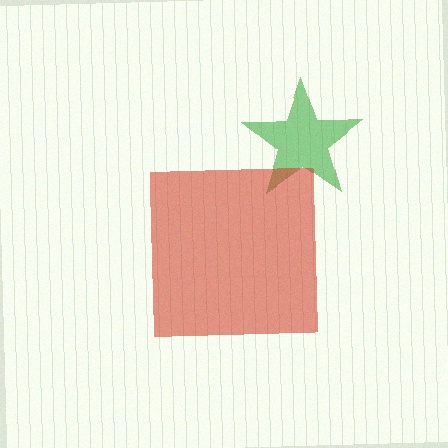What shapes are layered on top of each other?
The layered shapes are: a green star, a red square.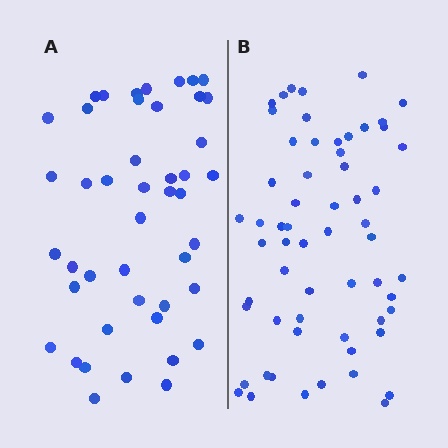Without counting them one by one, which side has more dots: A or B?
Region B (the right region) has more dots.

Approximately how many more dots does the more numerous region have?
Region B has approximately 15 more dots than region A.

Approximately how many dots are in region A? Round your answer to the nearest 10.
About 40 dots. (The exact count is 45, which rounds to 40.)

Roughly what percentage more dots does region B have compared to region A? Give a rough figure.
About 35% more.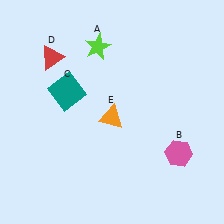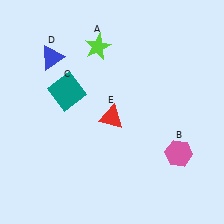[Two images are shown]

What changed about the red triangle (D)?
In Image 1, D is red. In Image 2, it changed to blue.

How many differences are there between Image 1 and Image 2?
There are 2 differences between the two images.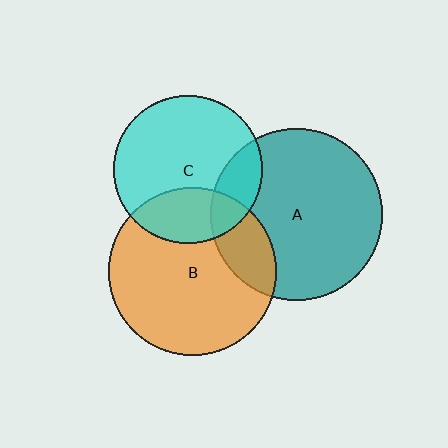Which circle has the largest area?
Circle A (teal).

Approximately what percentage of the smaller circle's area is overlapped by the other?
Approximately 25%.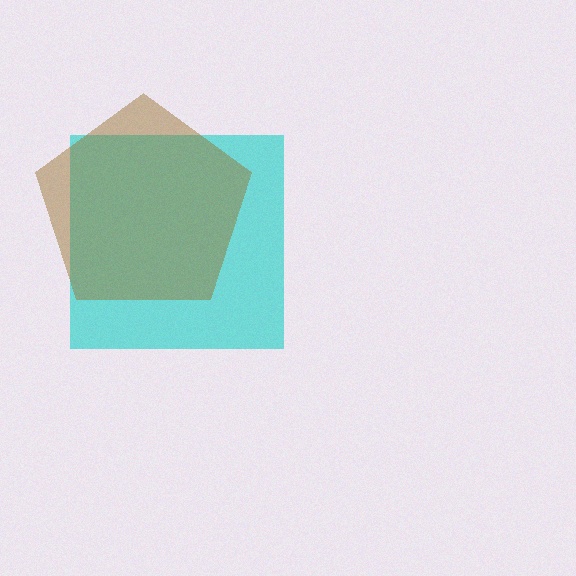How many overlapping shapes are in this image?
There are 2 overlapping shapes in the image.